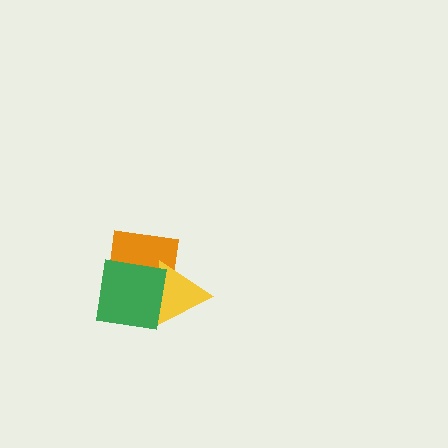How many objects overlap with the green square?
2 objects overlap with the green square.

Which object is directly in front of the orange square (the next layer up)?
The yellow triangle is directly in front of the orange square.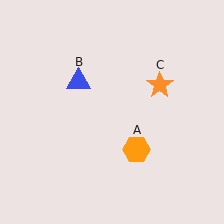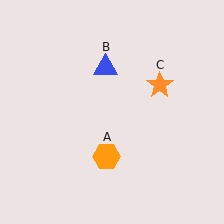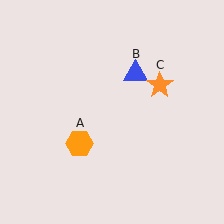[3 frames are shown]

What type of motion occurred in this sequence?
The orange hexagon (object A), blue triangle (object B) rotated clockwise around the center of the scene.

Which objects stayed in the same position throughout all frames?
Orange star (object C) remained stationary.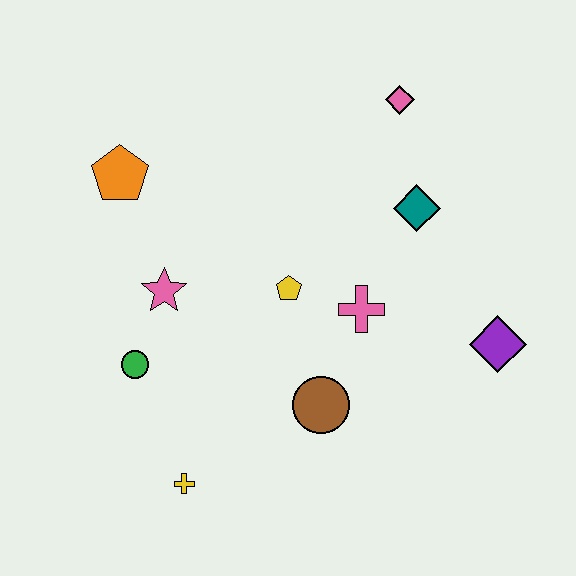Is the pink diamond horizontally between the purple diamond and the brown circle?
Yes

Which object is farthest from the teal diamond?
The yellow cross is farthest from the teal diamond.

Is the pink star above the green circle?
Yes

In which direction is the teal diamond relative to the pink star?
The teal diamond is to the right of the pink star.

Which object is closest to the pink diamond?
The teal diamond is closest to the pink diamond.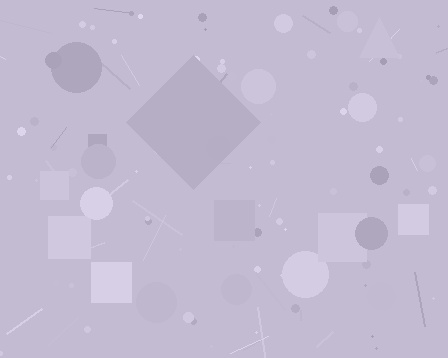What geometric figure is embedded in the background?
A diamond is embedded in the background.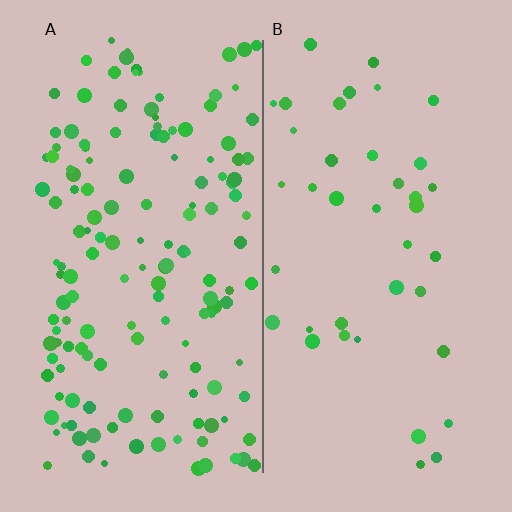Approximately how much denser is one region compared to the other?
Approximately 3.7× — region A over region B.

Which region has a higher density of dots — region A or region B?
A (the left).